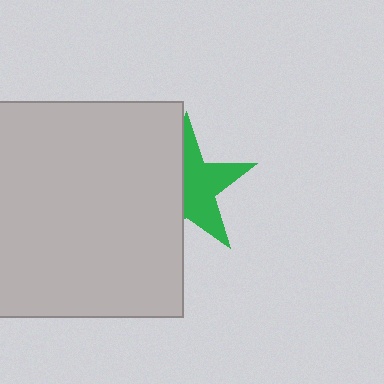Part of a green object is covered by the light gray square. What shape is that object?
It is a star.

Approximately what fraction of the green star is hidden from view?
Roughly 46% of the green star is hidden behind the light gray square.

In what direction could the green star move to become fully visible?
The green star could move right. That would shift it out from behind the light gray square entirely.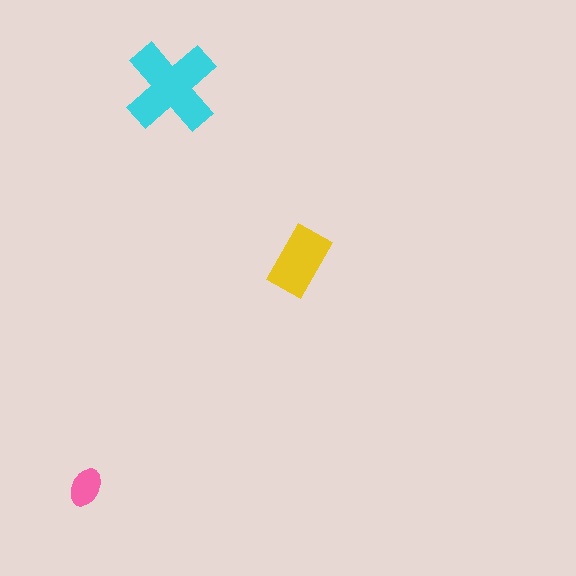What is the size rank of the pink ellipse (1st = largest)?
3rd.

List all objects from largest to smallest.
The cyan cross, the yellow rectangle, the pink ellipse.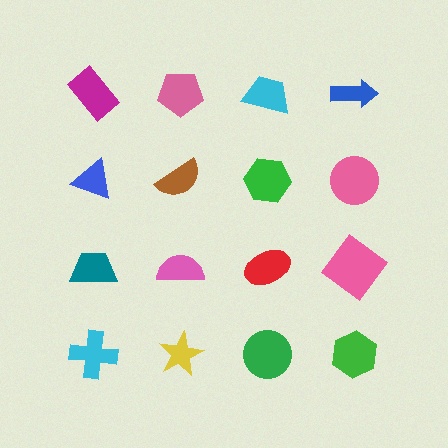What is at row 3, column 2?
A pink semicircle.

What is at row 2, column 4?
A pink circle.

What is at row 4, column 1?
A cyan cross.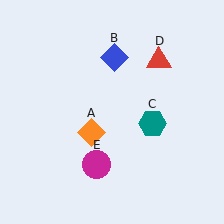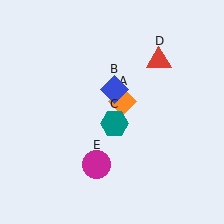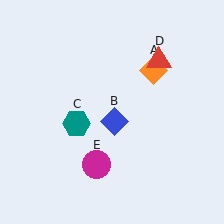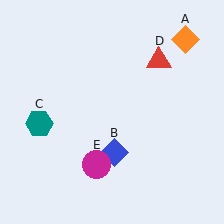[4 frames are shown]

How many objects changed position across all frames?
3 objects changed position: orange diamond (object A), blue diamond (object B), teal hexagon (object C).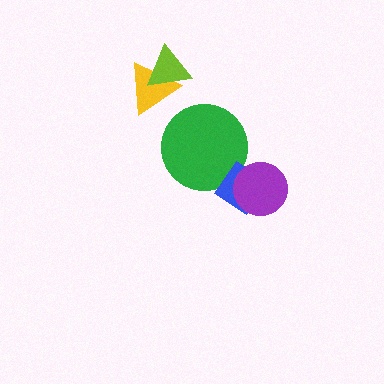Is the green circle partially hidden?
Yes, it is partially covered by another shape.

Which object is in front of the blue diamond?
The purple circle is in front of the blue diamond.